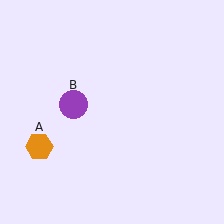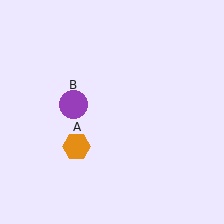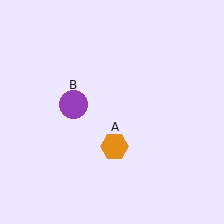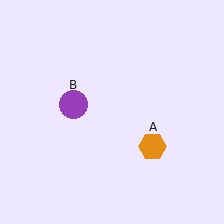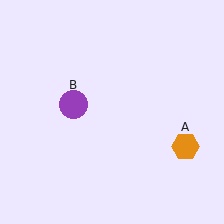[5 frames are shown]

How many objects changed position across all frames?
1 object changed position: orange hexagon (object A).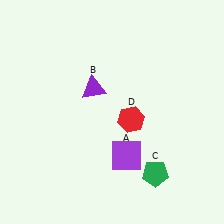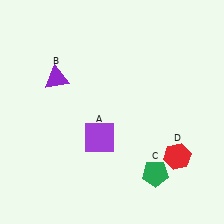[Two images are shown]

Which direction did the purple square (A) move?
The purple square (A) moved left.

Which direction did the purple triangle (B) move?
The purple triangle (B) moved left.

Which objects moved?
The objects that moved are: the purple square (A), the purple triangle (B), the red hexagon (D).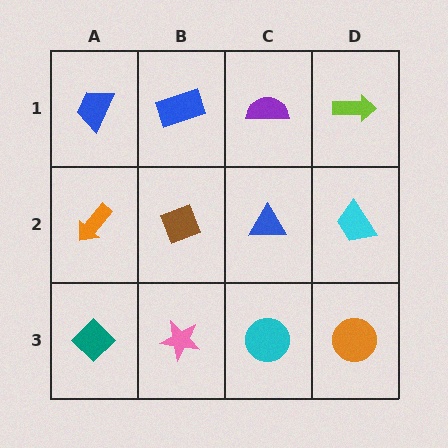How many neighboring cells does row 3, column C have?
3.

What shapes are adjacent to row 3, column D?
A cyan trapezoid (row 2, column D), a cyan circle (row 3, column C).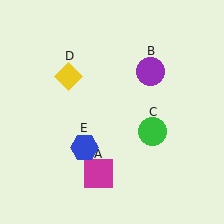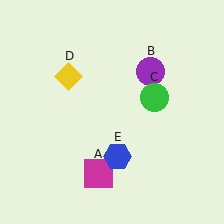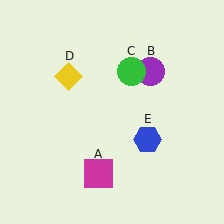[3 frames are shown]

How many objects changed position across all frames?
2 objects changed position: green circle (object C), blue hexagon (object E).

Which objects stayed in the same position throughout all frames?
Magenta square (object A) and purple circle (object B) and yellow diamond (object D) remained stationary.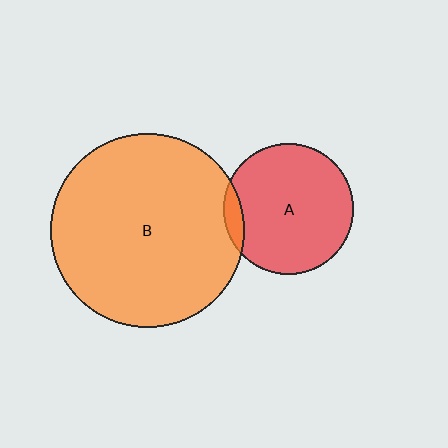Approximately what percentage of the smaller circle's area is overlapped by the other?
Approximately 10%.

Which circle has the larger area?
Circle B (orange).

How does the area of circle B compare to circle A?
Approximately 2.2 times.